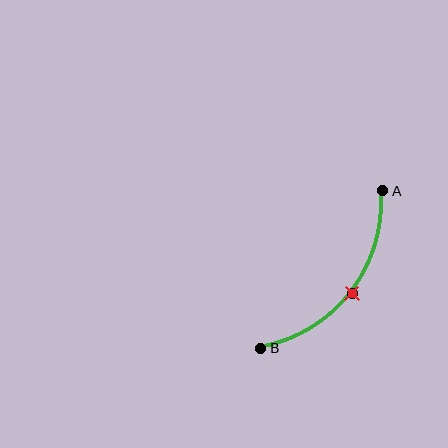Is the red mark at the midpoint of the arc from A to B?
Yes. The red mark lies on the arc at equal arc-length from both A and B — it is the arc midpoint.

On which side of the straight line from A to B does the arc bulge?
The arc bulges below and to the right of the straight line connecting A and B.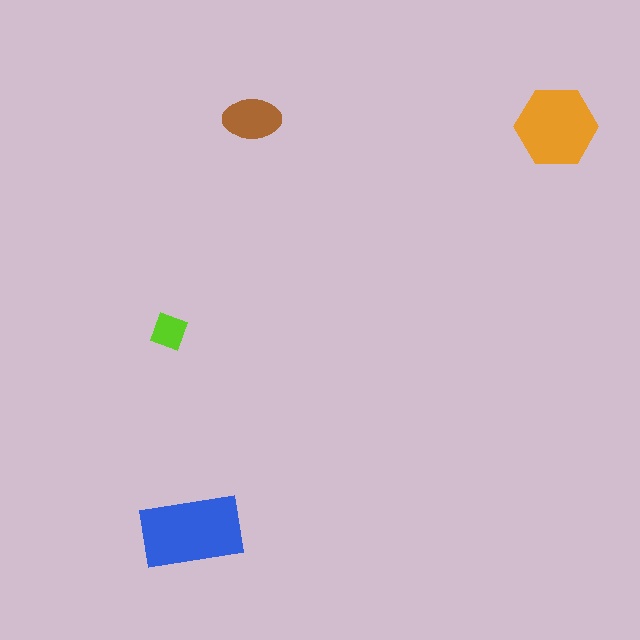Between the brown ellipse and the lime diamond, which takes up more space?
The brown ellipse.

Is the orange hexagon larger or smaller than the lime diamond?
Larger.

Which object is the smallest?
The lime diamond.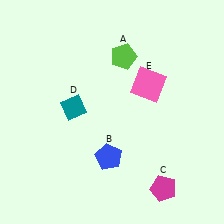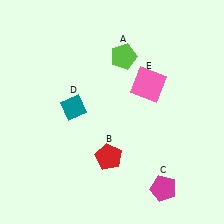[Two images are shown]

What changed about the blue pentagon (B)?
In Image 1, B is blue. In Image 2, it changed to red.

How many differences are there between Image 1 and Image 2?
There is 1 difference between the two images.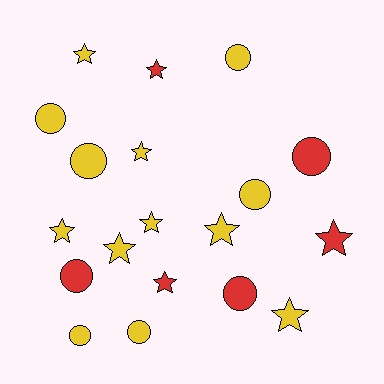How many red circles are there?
There are 3 red circles.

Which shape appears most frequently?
Star, with 10 objects.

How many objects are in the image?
There are 19 objects.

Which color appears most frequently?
Yellow, with 13 objects.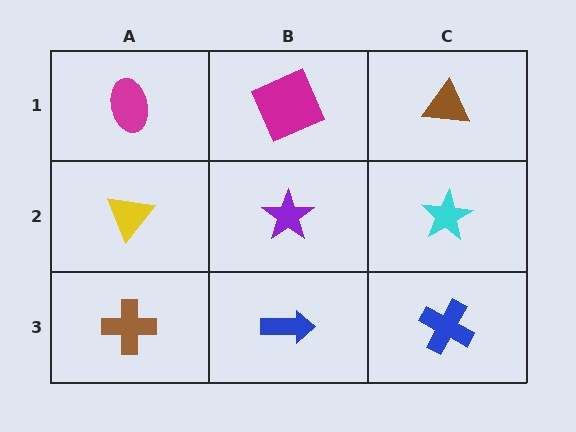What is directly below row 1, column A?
A yellow triangle.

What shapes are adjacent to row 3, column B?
A purple star (row 2, column B), a brown cross (row 3, column A), a blue cross (row 3, column C).